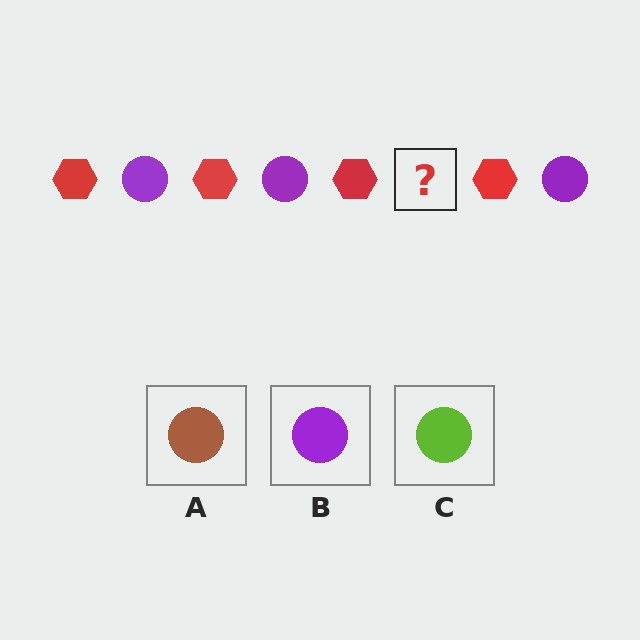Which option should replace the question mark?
Option B.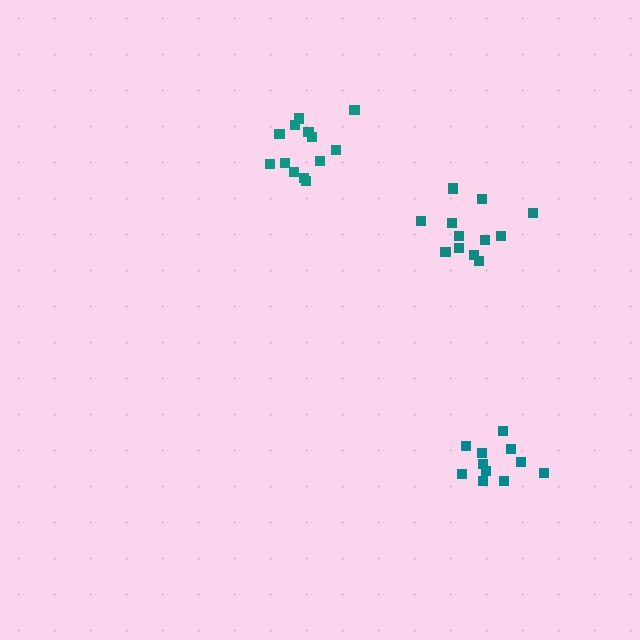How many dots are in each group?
Group 1: 13 dots, Group 2: 12 dots, Group 3: 11 dots (36 total).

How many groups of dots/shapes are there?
There are 3 groups.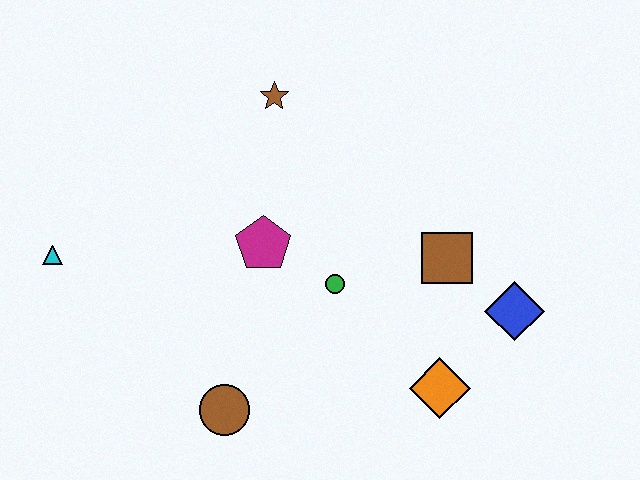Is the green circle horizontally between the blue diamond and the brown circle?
Yes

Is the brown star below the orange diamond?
No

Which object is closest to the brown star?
The magenta pentagon is closest to the brown star.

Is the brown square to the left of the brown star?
No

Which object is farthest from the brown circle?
The brown star is farthest from the brown circle.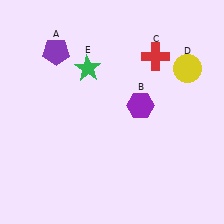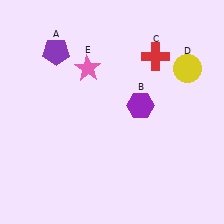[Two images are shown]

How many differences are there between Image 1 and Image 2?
There is 1 difference between the two images.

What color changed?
The star (E) changed from green in Image 1 to pink in Image 2.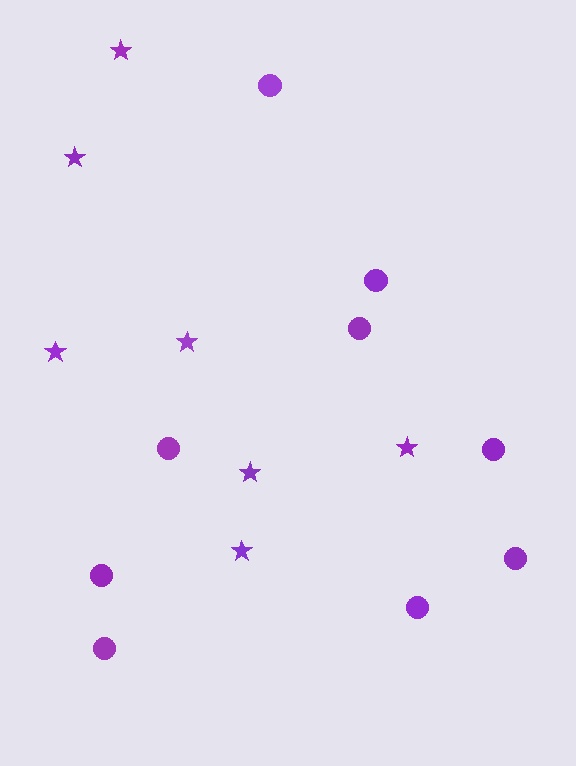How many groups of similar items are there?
There are 2 groups: one group of circles (9) and one group of stars (7).